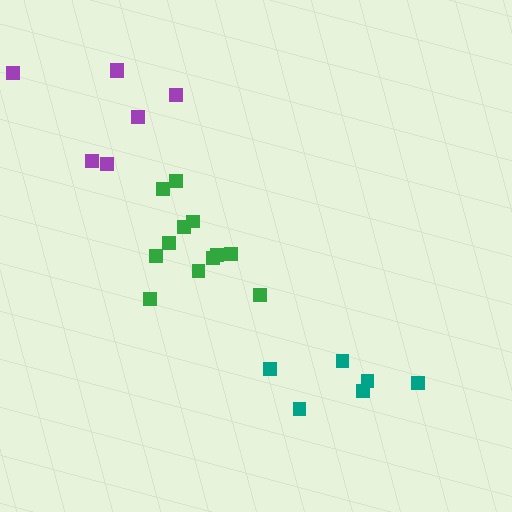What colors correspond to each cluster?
The clusters are colored: teal, green, purple.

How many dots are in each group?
Group 1: 6 dots, Group 2: 12 dots, Group 3: 7 dots (25 total).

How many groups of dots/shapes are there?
There are 3 groups.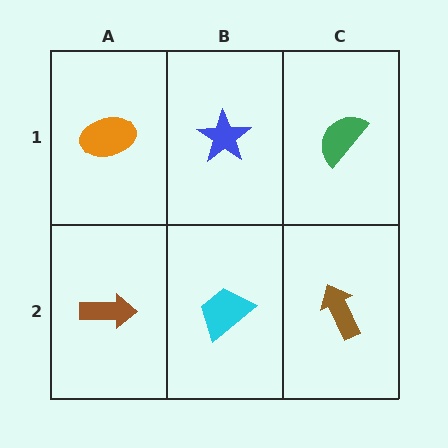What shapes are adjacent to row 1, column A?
A brown arrow (row 2, column A), a blue star (row 1, column B).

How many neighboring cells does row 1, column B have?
3.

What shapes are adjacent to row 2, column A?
An orange ellipse (row 1, column A), a cyan trapezoid (row 2, column B).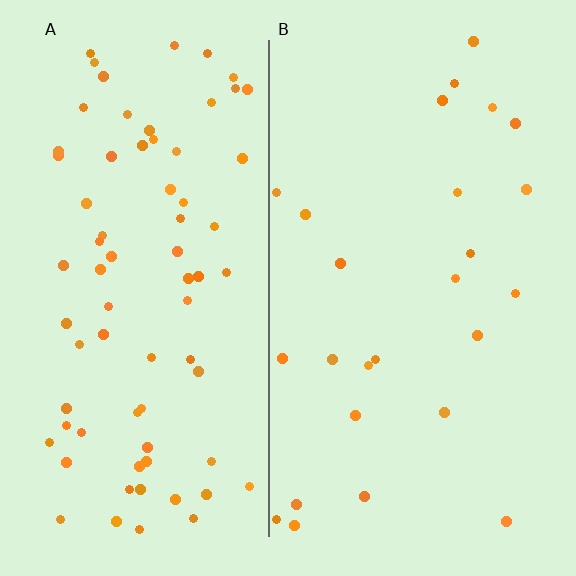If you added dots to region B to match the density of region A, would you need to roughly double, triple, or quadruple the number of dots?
Approximately triple.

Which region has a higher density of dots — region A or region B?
A (the left).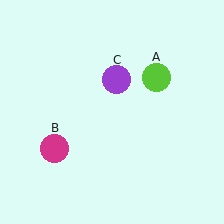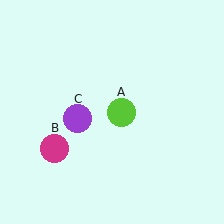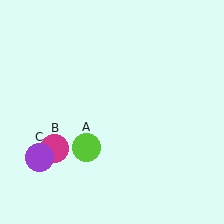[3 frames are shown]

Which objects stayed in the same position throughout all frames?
Magenta circle (object B) remained stationary.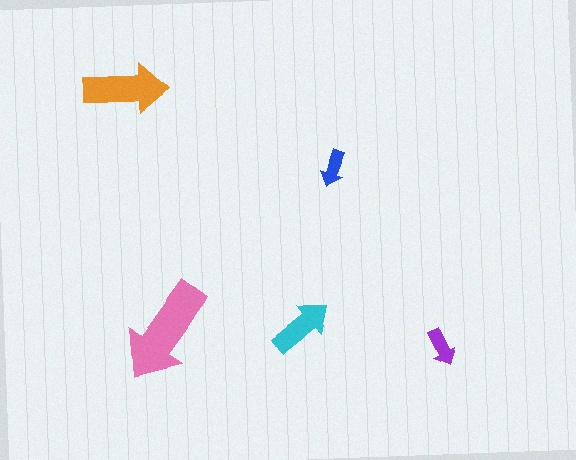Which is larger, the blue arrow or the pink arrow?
The pink one.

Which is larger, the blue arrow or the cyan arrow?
The cyan one.